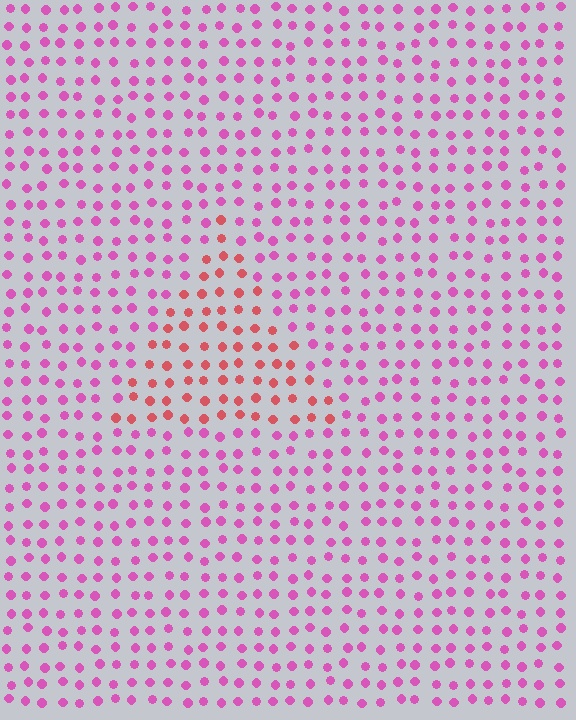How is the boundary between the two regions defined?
The boundary is defined purely by a slight shift in hue (about 40 degrees). Spacing, size, and orientation are identical on both sides.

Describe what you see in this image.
The image is filled with small pink elements in a uniform arrangement. A triangle-shaped region is visible where the elements are tinted to a slightly different hue, forming a subtle color boundary.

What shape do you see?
I see a triangle.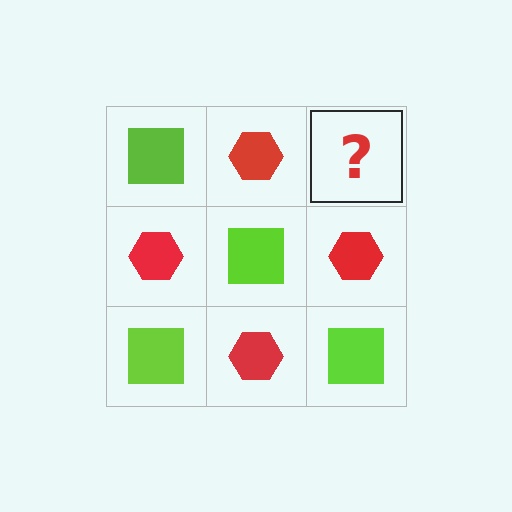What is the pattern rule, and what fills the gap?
The rule is that it alternates lime square and red hexagon in a checkerboard pattern. The gap should be filled with a lime square.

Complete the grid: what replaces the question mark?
The question mark should be replaced with a lime square.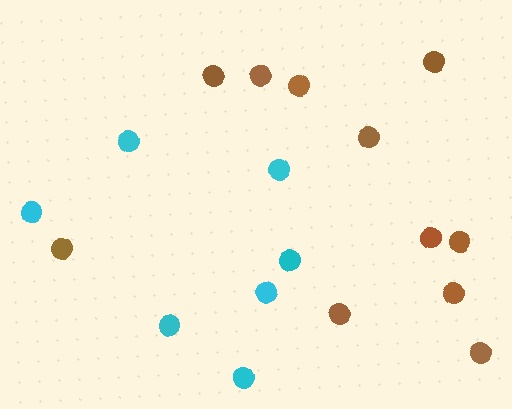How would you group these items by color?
There are 2 groups: one group of brown circles (11) and one group of cyan circles (7).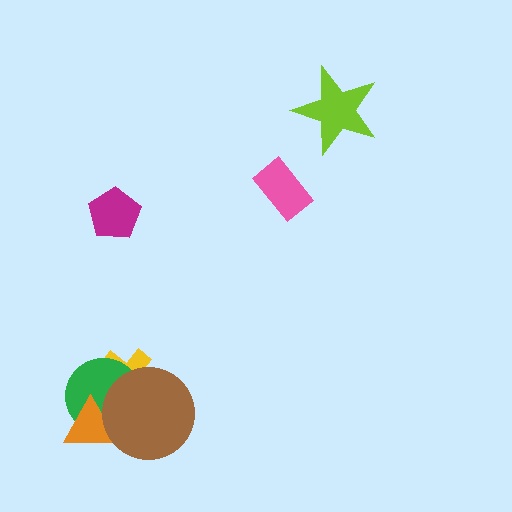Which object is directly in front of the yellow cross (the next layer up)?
The green circle is directly in front of the yellow cross.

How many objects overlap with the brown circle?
3 objects overlap with the brown circle.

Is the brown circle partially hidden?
No, no other shape covers it.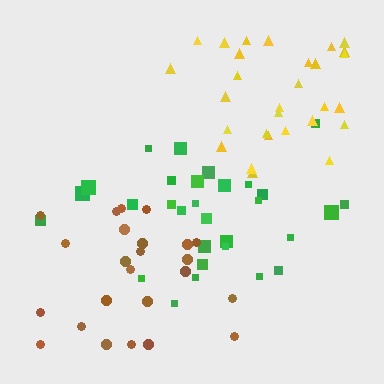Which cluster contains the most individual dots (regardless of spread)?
Green (30).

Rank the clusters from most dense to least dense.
yellow, green, brown.